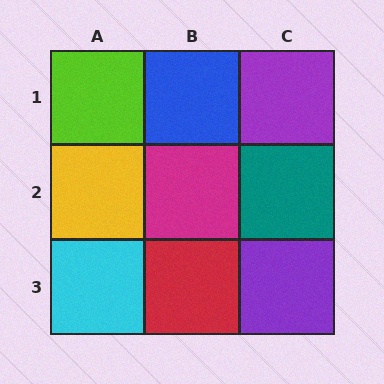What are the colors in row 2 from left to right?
Yellow, magenta, teal.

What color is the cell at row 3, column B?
Red.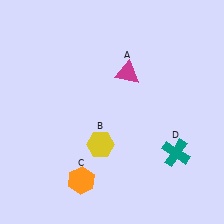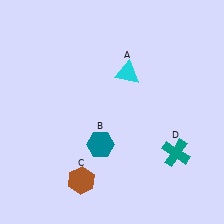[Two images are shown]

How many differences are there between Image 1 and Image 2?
There are 3 differences between the two images.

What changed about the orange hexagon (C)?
In Image 1, C is orange. In Image 2, it changed to brown.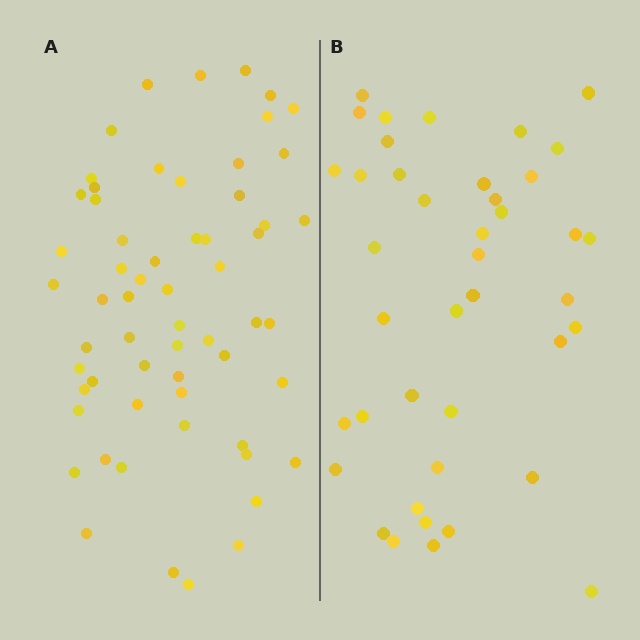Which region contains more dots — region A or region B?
Region A (the left region) has more dots.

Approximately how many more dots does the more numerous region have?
Region A has approximately 20 more dots than region B.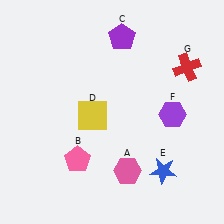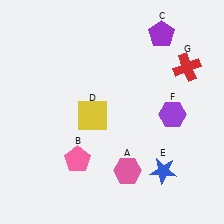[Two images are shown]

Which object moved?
The purple pentagon (C) moved right.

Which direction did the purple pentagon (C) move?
The purple pentagon (C) moved right.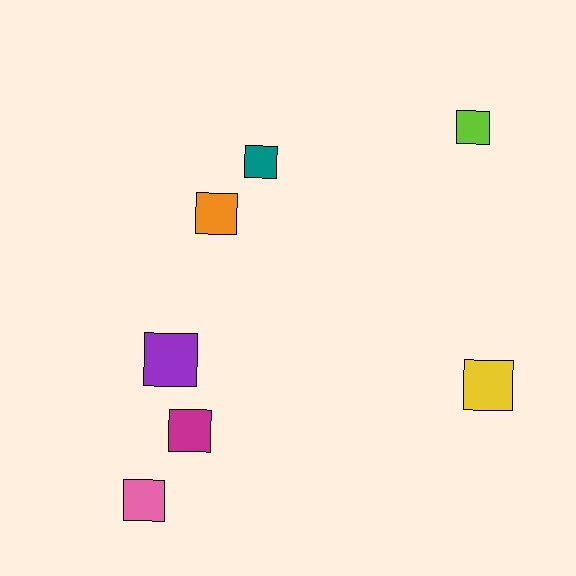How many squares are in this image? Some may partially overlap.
There are 7 squares.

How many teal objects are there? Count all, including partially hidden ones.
There is 1 teal object.